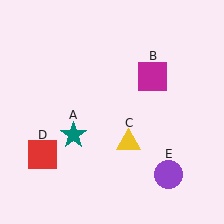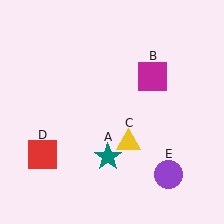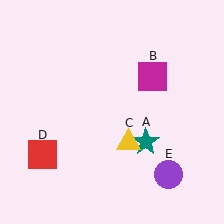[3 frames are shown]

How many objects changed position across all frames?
1 object changed position: teal star (object A).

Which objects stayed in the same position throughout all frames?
Magenta square (object B) and yellow triangle (object C) and red square (object D) and purple circle (object E) remained stationary.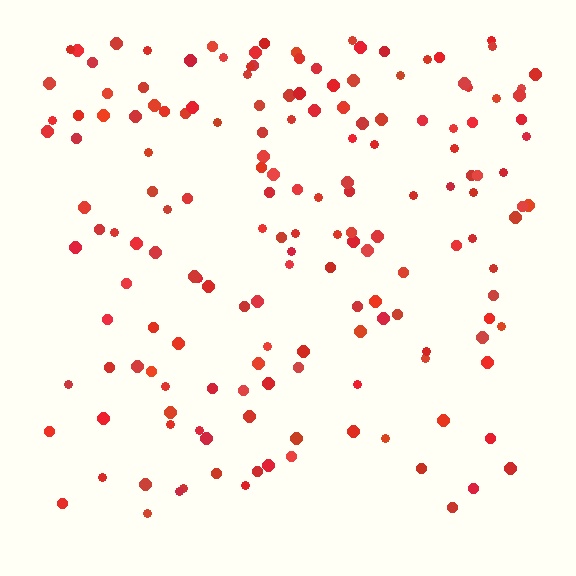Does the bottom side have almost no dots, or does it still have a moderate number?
Still a moderate number, just noticeably fewer than the top.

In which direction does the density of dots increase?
From bottom to top, with the top side densest.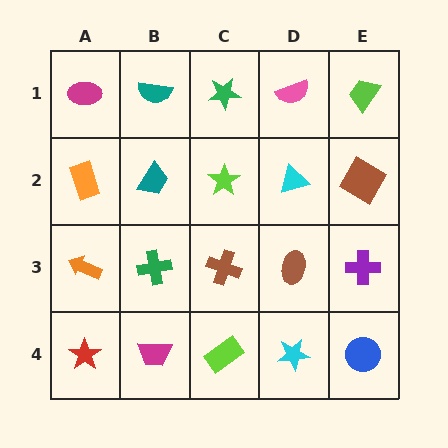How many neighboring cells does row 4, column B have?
3.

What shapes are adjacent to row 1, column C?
A lime star (row 2, column C), a teal semicircle (row 1, column B), a pink semicircle (row 1, column D).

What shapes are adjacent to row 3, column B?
A teal trapezoid (row 2, column B), a magenta trapezoid (row 4, column B), an orange arrow (row 3, column A), a brown cross (row 3, column C).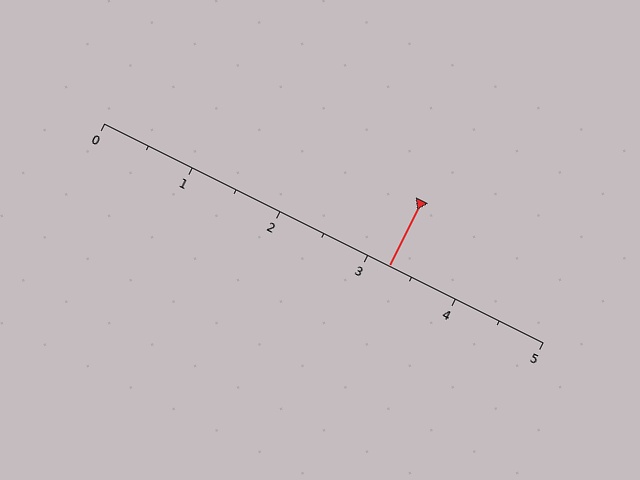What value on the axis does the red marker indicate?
The marker indicates approximately 3.2.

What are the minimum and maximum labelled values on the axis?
The axis runs from 0 to 5.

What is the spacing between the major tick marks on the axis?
The major ticks are spaced 1 apart.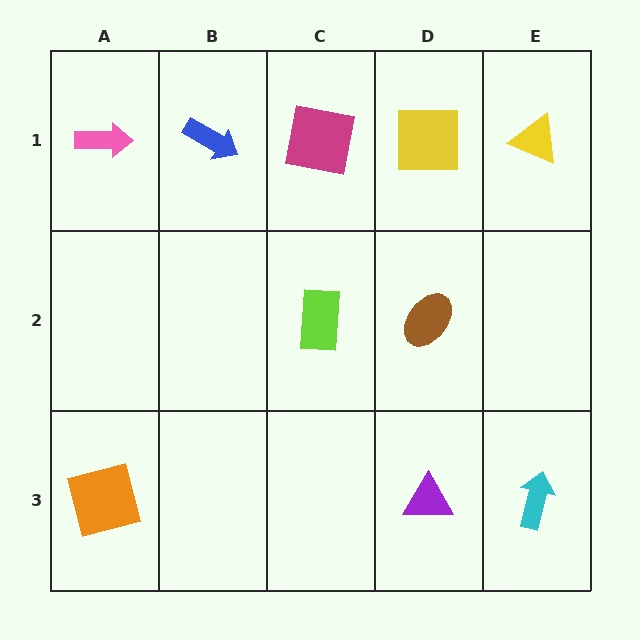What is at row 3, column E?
A cyan arrow.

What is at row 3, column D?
A purple triangle.